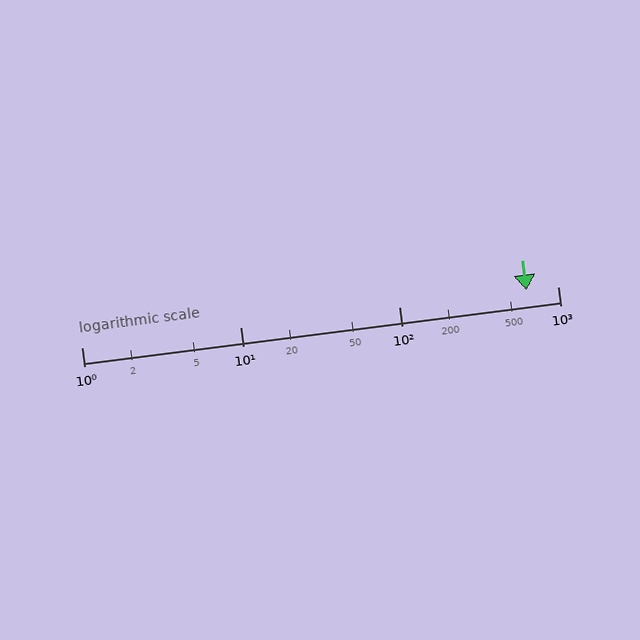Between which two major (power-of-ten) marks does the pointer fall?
The pointer is between 100 and 1000.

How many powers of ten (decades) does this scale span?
The scale spans 3 decades, from 1 to 1000.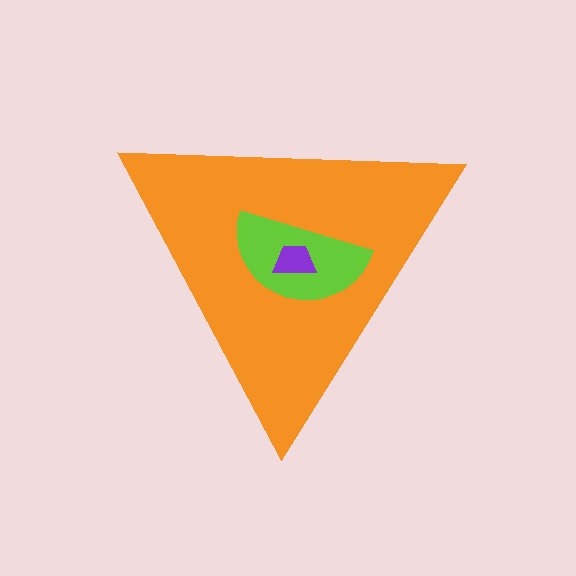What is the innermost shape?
The purple trapezoid.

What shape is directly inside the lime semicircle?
The purple trapezoid.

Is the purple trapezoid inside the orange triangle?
Yes.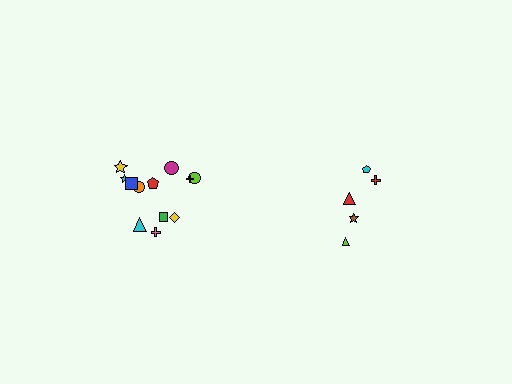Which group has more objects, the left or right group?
The left group.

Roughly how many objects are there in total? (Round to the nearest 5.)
Roughly 15 objects in total.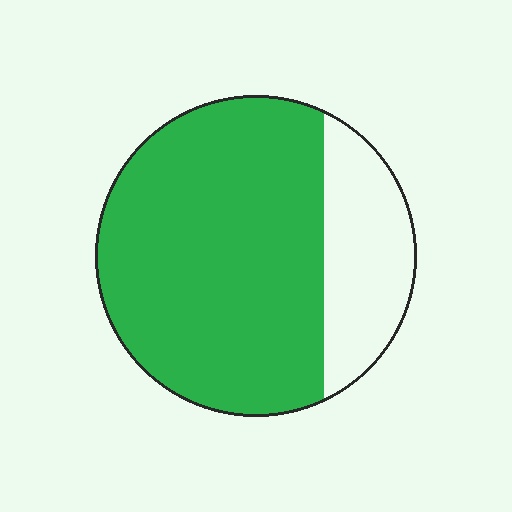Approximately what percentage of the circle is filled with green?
Approximately 75%.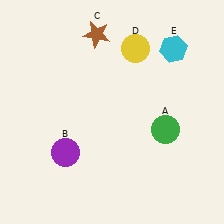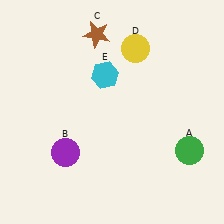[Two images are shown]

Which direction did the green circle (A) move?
The green circle (A) moved right.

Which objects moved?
The objects that moved are: the green circle (A), the cyan hexagon (E).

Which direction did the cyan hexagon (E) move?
The cyan hexagon (E) moved left.